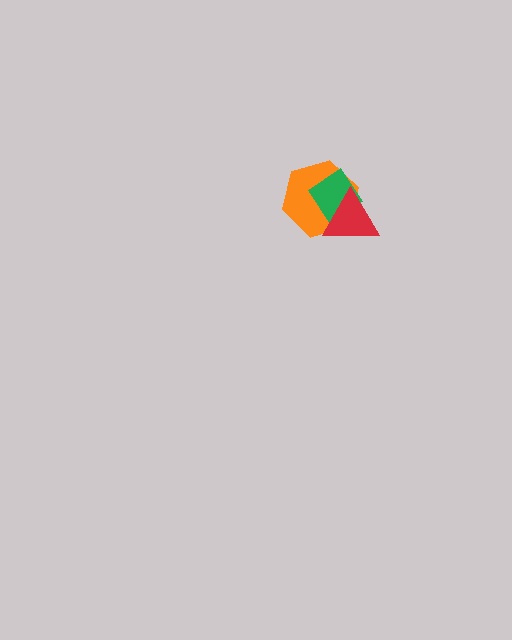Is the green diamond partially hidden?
Yes, it is partially covered by another shape.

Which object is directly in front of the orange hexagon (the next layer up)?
The green diamond is directly in front of the orange hexagon.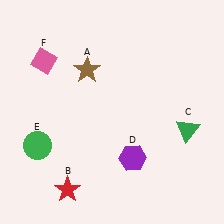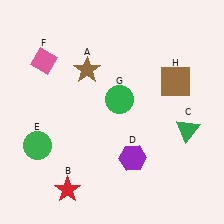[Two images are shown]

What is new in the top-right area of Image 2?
A green circle (G) was added in the top-right area of Image 2.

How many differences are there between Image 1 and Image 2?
There are 2 differences between the two images.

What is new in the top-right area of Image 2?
A brown square (H) was added in the top-right area of Image 2.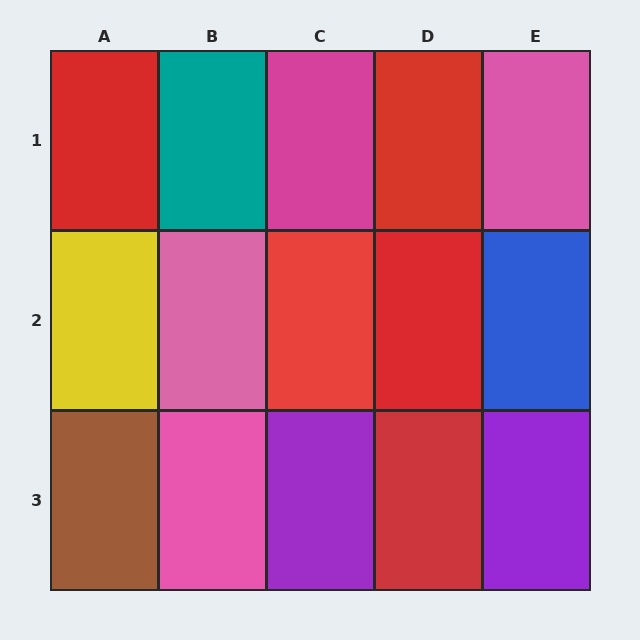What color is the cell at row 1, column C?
Magenta.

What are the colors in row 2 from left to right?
Yellow, pink, red, red, blue.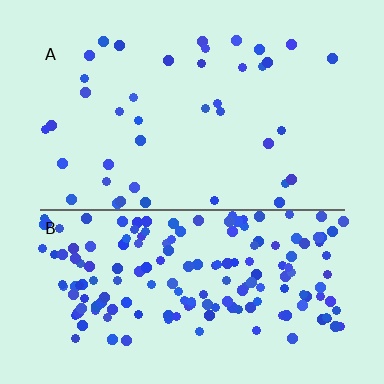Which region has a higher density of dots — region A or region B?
B (the bottom).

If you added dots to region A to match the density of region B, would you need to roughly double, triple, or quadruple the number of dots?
Approximately quadruple.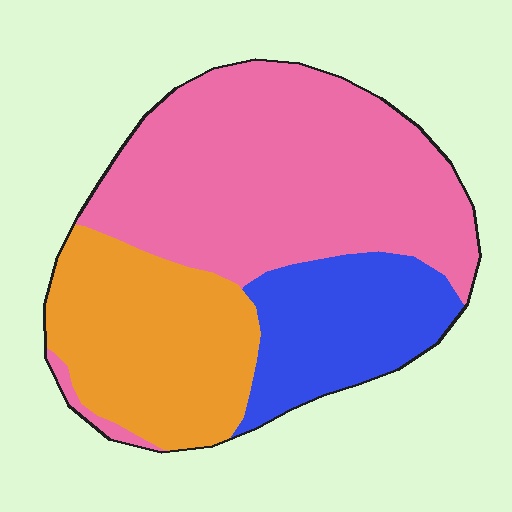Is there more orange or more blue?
Orange.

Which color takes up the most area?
Pink, at roughly 50%.